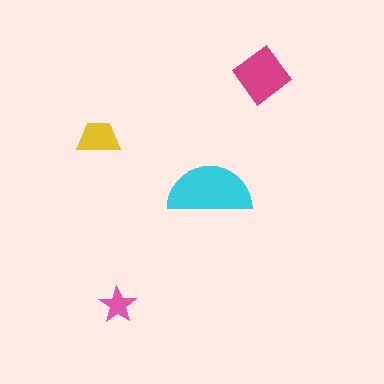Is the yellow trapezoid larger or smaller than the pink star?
Larger.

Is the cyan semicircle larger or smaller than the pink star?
Larger.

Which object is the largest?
The cyan semicircle.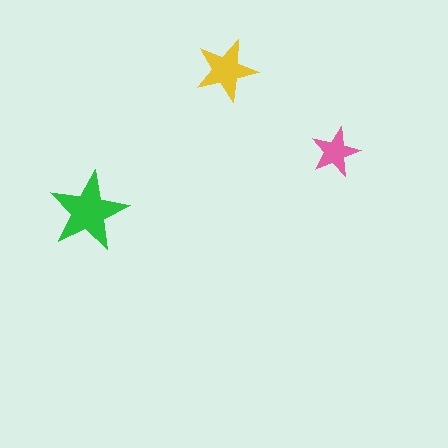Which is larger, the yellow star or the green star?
The green one.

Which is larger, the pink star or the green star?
The green one.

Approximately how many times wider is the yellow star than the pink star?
About 1.5 times wider.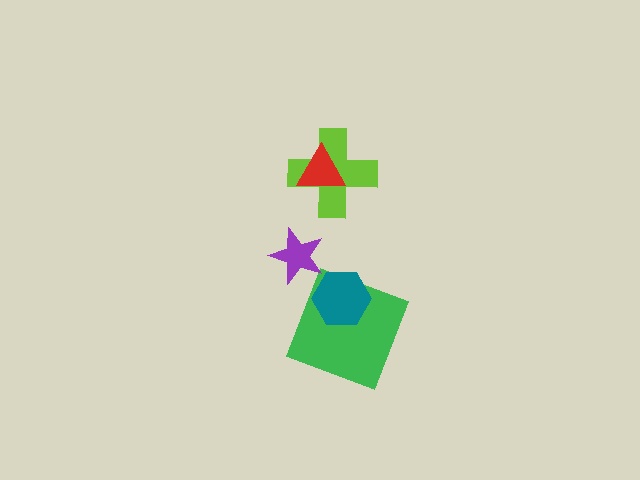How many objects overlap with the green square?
1 object overlaps with the green square.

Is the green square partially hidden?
Yes, it is partially covered by another shape.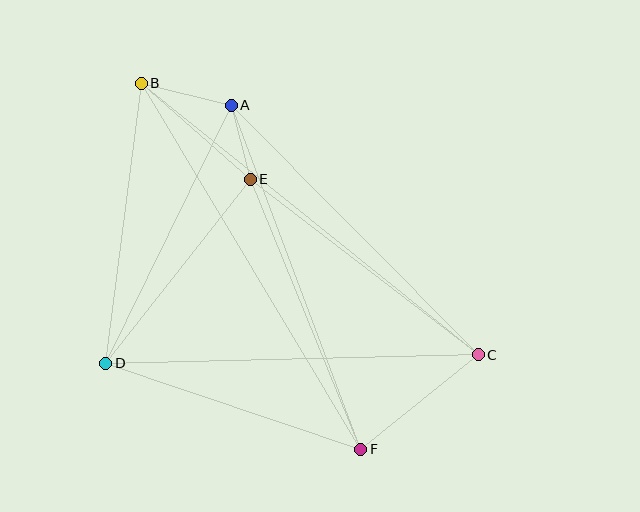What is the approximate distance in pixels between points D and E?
The distance between D and E is approximately 234 pixels.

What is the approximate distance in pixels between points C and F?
The distance between C and F is approximately 151 pixels.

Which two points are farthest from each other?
Points B and C are farthest from each other.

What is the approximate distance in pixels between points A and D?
The distance between A and D is approximately 287 pixels.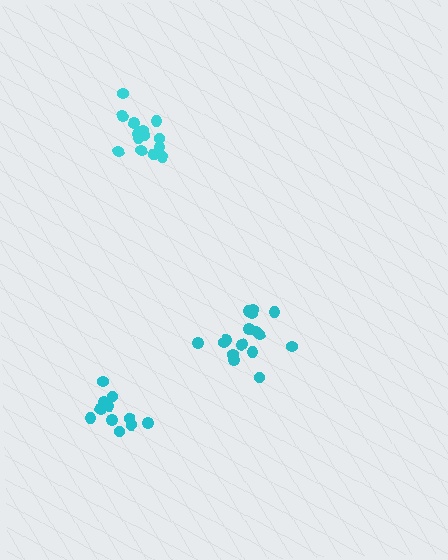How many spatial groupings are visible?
There are 3 spatial groupings.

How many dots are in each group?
Group 1: 11 dots, Group 2: 16 dots, Group 3: 16 dots (43 total).